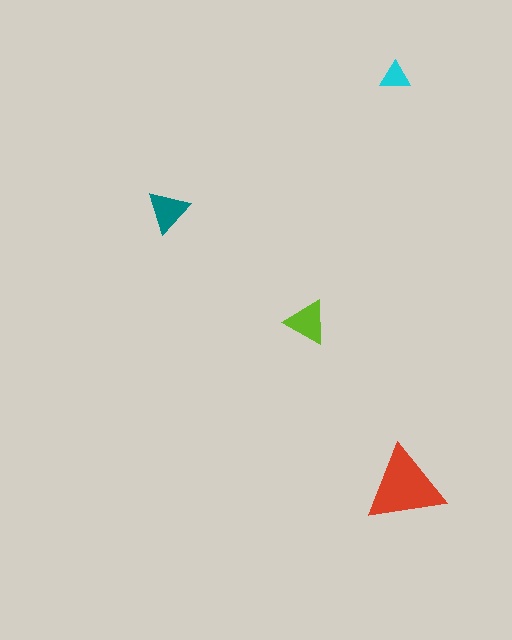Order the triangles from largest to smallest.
the red one, the lime one, the teal one, the cyan one.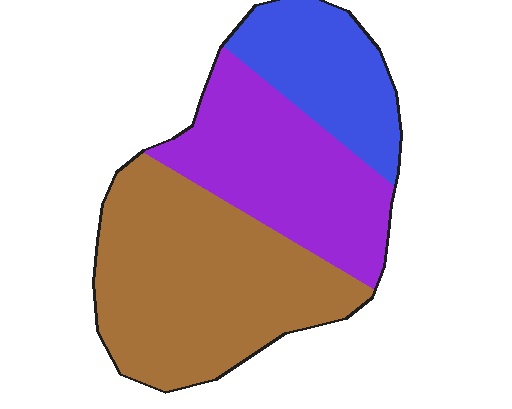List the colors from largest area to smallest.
From largest to smallest: brown, purple, blue.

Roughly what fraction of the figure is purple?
Purple covers 32% of the figure.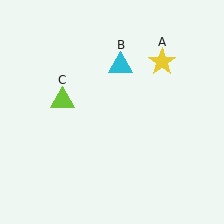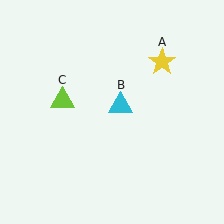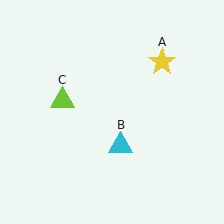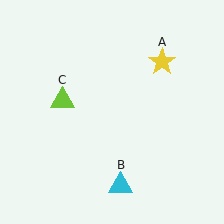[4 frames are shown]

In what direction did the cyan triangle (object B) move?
The cyan triangle (object B) moved down.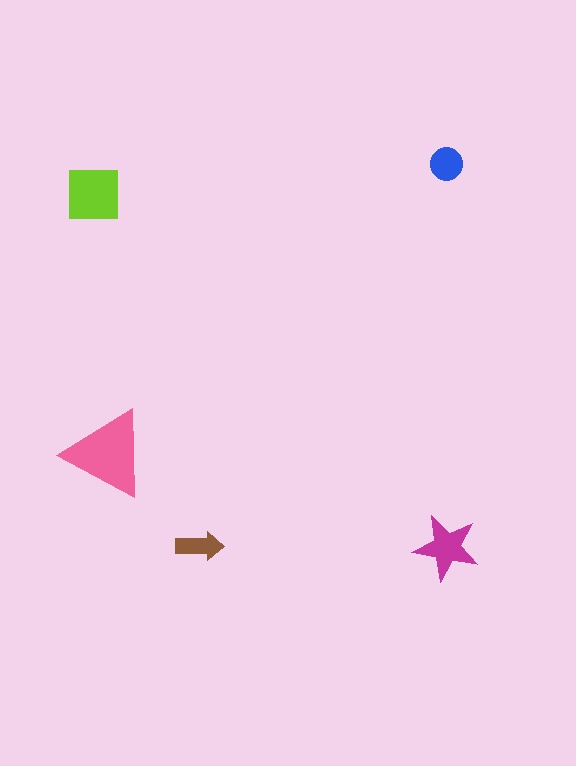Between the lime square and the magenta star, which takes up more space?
The lime square.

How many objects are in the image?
There are 5 objects in the image.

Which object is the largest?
The pink triangle.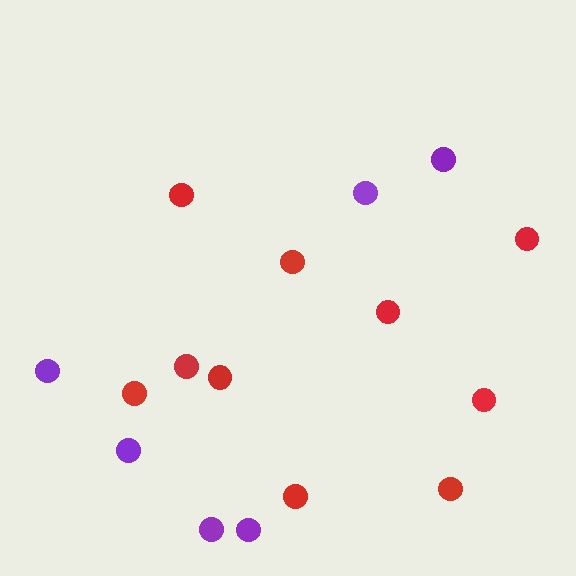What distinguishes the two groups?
There are 2 groups: one group of purple circles (6) and one group of red circles (10).